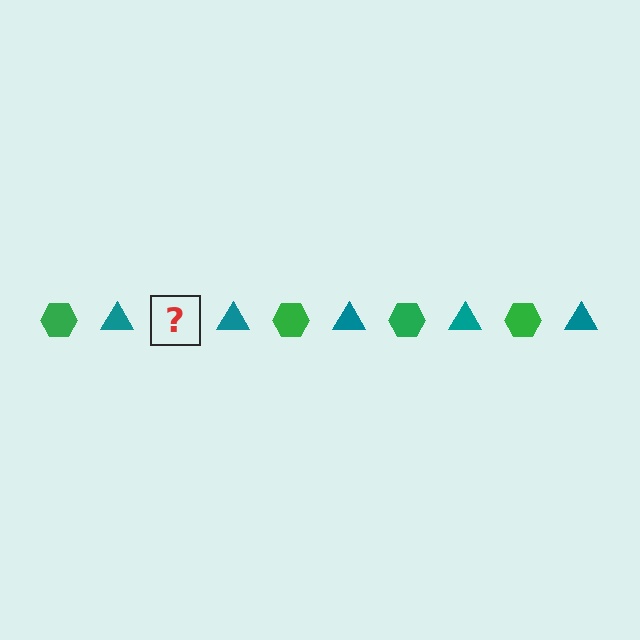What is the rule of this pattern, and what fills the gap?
The rule is that the pattern alternates between green hexagon and teal triangle. The gap should be filled with a green hexagon.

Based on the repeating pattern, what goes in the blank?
The blank should be a green hexagon.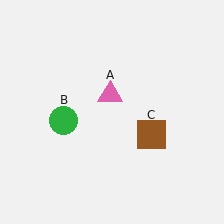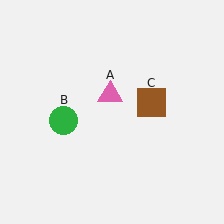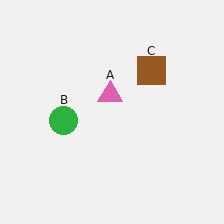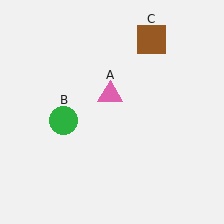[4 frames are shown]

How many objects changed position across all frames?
1 object changed position: brown square (object C).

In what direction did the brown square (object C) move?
The brown square (object C) moved up.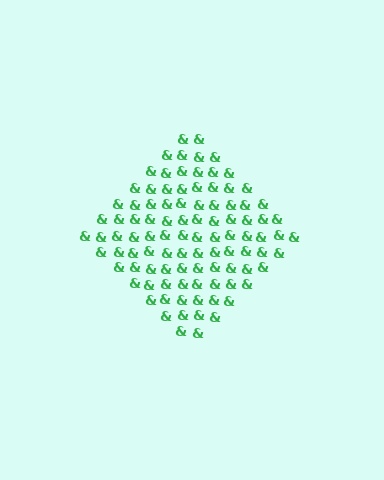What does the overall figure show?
The overall figure shows a diamond.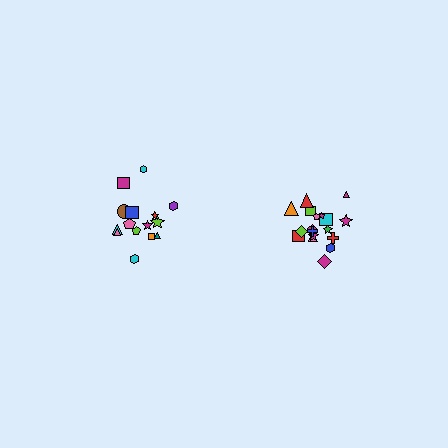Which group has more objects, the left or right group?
The right group.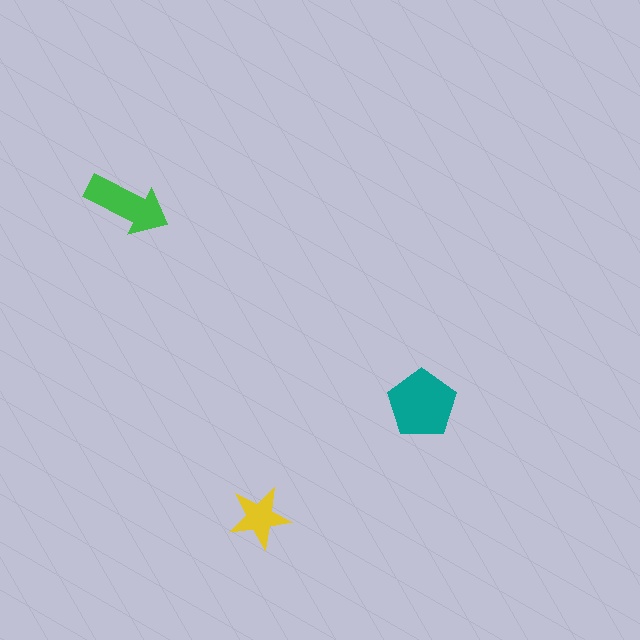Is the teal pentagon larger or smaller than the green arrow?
Larger.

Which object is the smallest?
The yellow star.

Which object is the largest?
The teal pentagon.